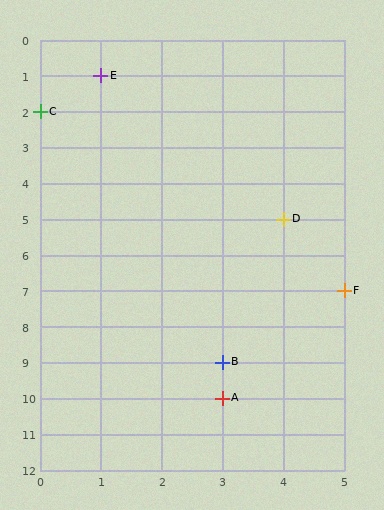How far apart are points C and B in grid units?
Points C and B are 3 columns and 7 rows apart (about 7.6 grid units diagonally).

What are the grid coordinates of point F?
Point F is at grid coordinates (5, 7).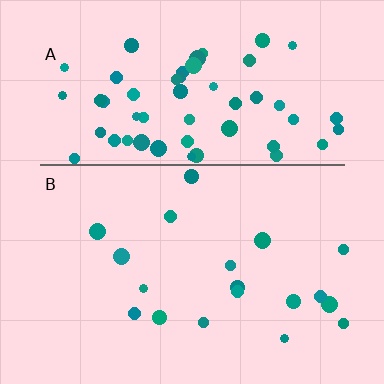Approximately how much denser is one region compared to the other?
Approximately 3.3× — region A over region B.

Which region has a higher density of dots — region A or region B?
A (the top).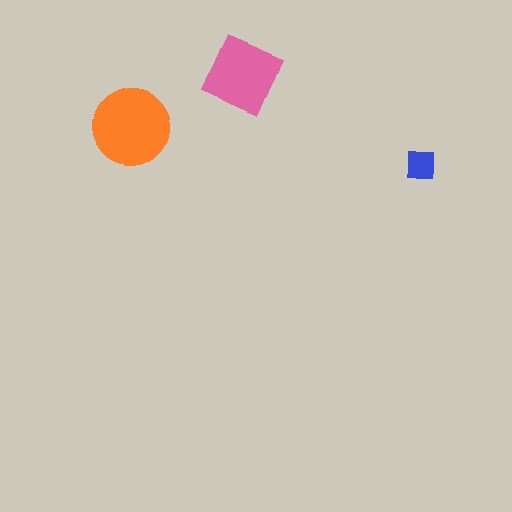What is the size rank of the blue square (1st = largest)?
3rd.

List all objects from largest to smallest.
The orange circle, the pink diamond, the blue square.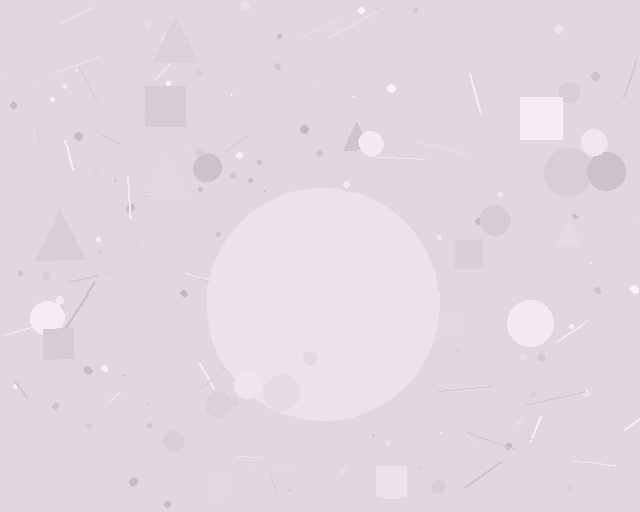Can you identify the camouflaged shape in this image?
The camouflaged shape is a circle.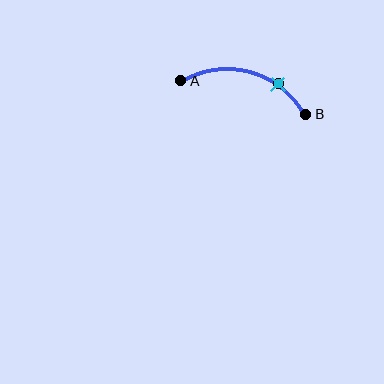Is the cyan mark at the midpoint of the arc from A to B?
No. The cyan mark lies on the arc but is closer to endpoint B. The arc midpoint would be at the point on the curve equidistant along the arc from both A and B.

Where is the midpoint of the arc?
The arc midpoint is the point on the curve farthest from the straight line joining A and B. It sits above that line.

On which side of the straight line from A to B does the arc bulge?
The arc bulges above the straight line connecting A and B.